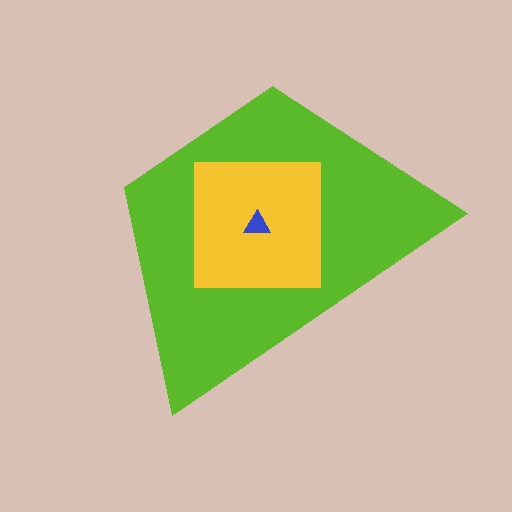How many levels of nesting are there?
3.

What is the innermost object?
The blue triangle.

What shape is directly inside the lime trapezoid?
The yellow square.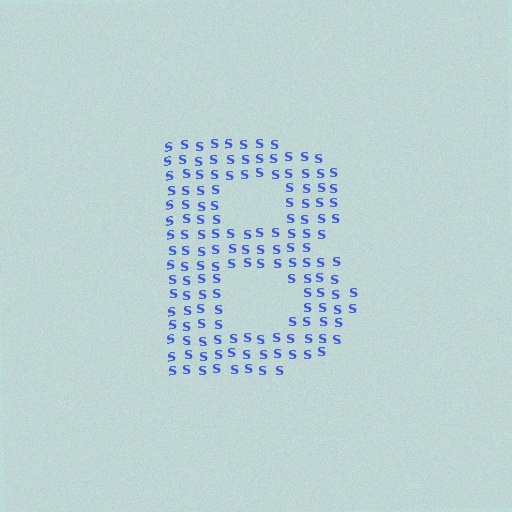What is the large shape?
The large shape is the letter B.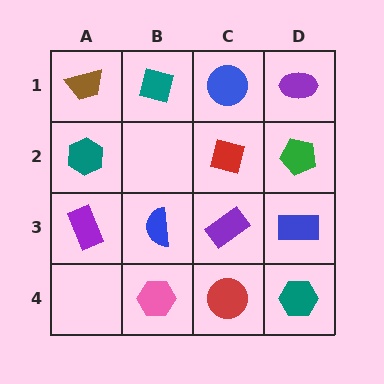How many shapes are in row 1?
4 shapes.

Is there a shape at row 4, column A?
No, that cell is empty.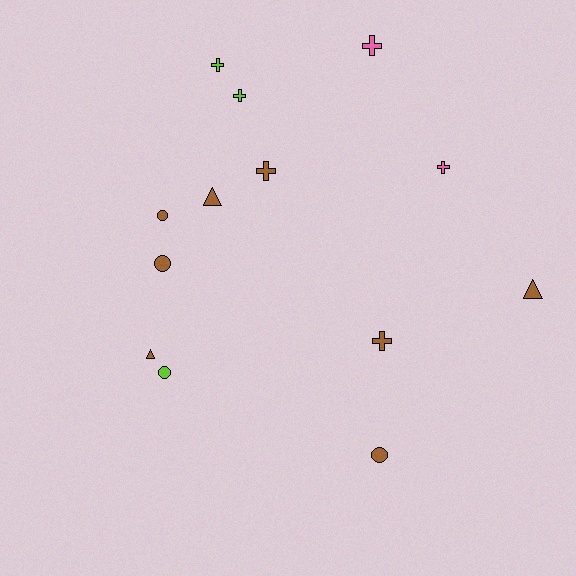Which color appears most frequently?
Brown, with 8 objects.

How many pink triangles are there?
There are no pink triangles.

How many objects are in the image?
There are 13 objects.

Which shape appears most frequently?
Cross, with 6 objects.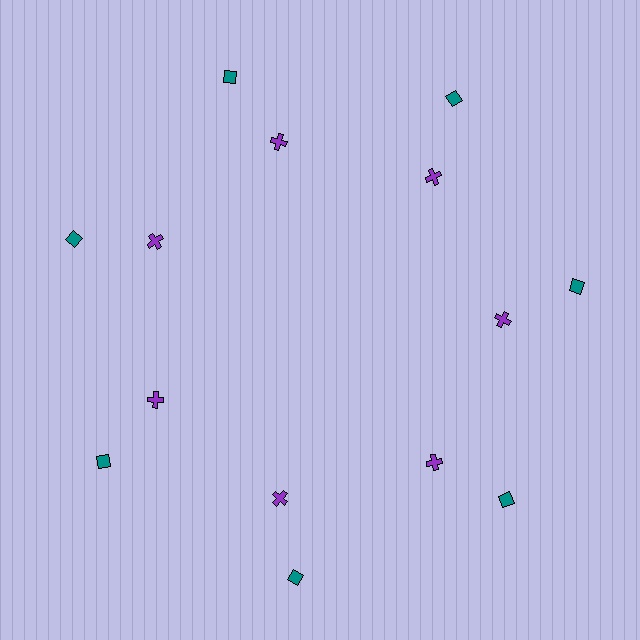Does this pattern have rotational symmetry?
Yes, this pattern has 7-fold rotational symmetry. It looks the same after rotating 51 degrees around the center.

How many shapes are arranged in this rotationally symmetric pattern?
There are 14 shapes, arranged in 7 groups of 2.